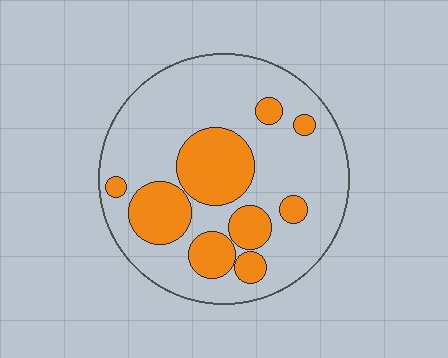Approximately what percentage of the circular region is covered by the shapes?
Approximately 30%.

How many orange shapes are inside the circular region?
9.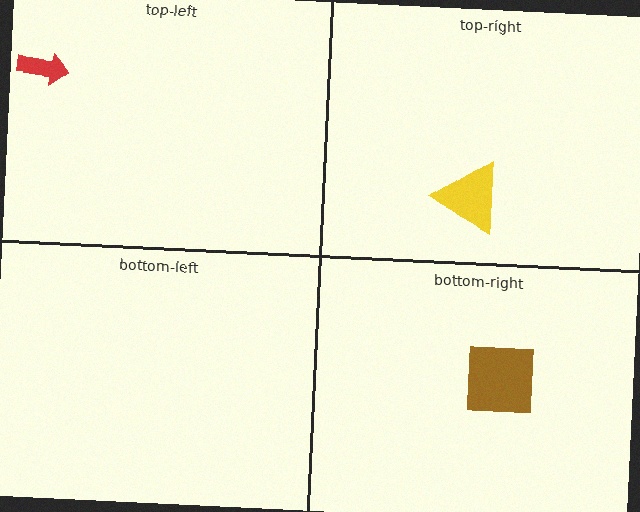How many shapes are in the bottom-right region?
1.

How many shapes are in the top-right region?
1.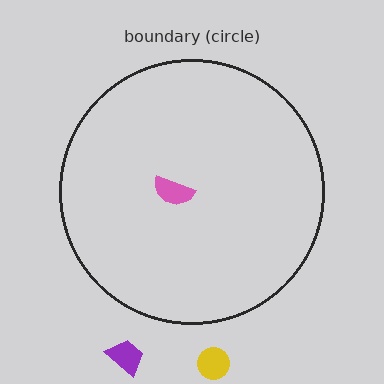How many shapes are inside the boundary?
1 inside, 2 outside.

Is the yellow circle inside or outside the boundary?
Outside.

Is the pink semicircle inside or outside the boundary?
Inside.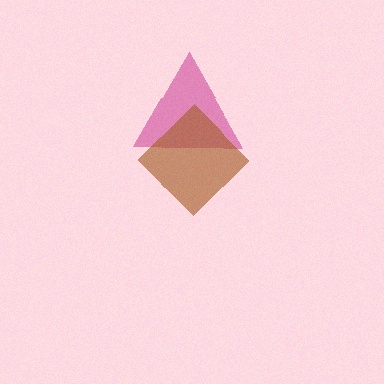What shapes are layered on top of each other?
The layered shapes are: a magenta triangle, a brown diamond.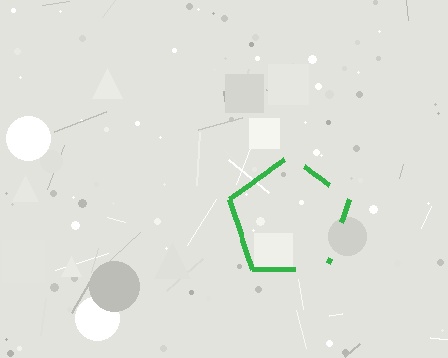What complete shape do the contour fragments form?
The contour fragments form a pentagon.